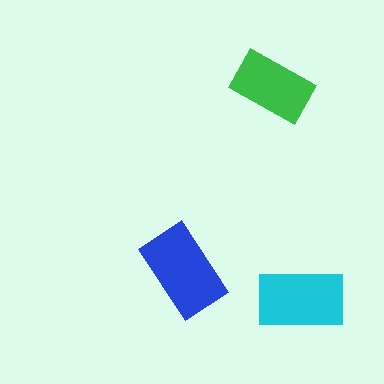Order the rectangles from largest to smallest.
the blue one, the cyan one, the green one.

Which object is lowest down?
The cyan rectangle is bottommost.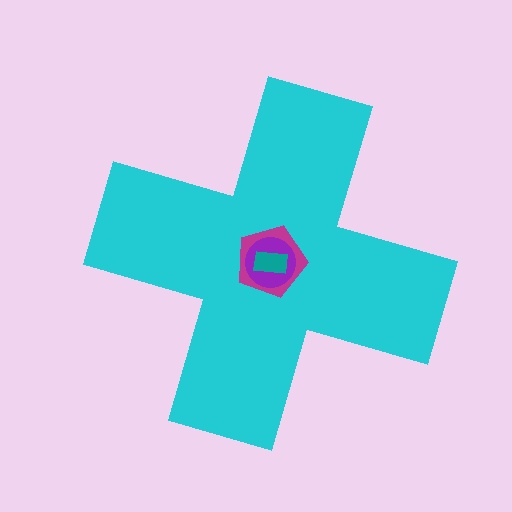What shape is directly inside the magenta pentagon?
The purple circle.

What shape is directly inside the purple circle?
The teal rectangle.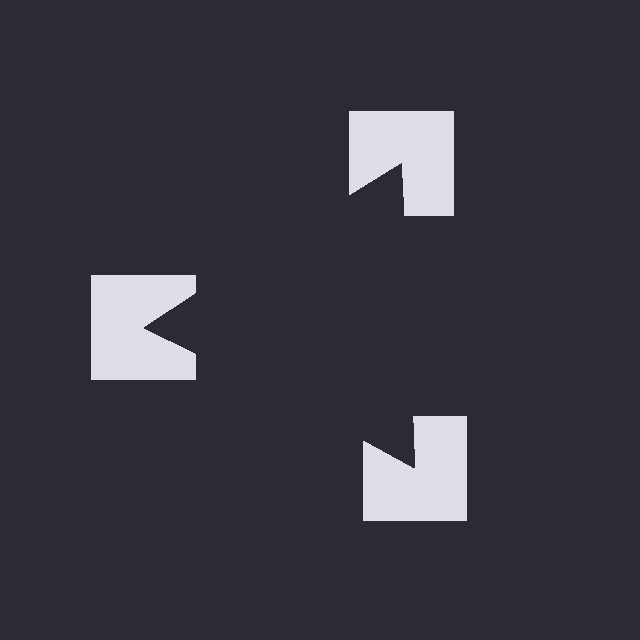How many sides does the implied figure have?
3 sides.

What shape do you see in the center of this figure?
An illusory triangle — its edges are inferred from the aligned wedge cuts in the notched squares, not physically drawn.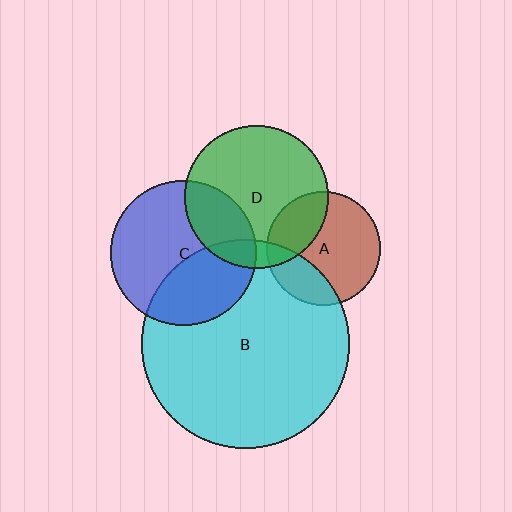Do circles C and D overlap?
Yes.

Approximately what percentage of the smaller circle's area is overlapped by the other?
Approximately 25%.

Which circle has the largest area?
Circle B (cyan).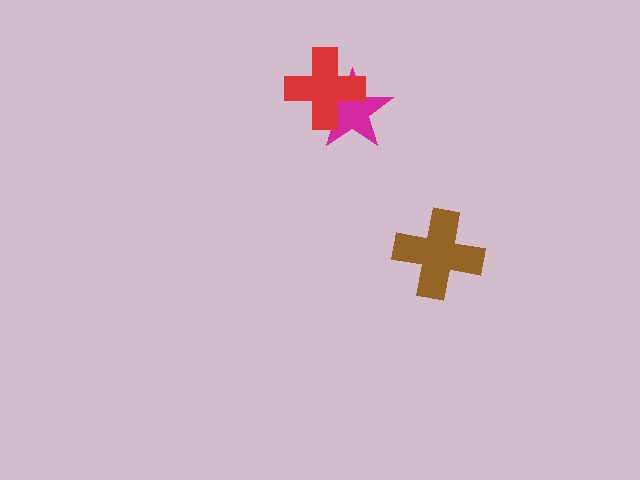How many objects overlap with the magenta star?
1 object overlaps with the magenta star.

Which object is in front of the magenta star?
The red cross is in front of the magenta star.